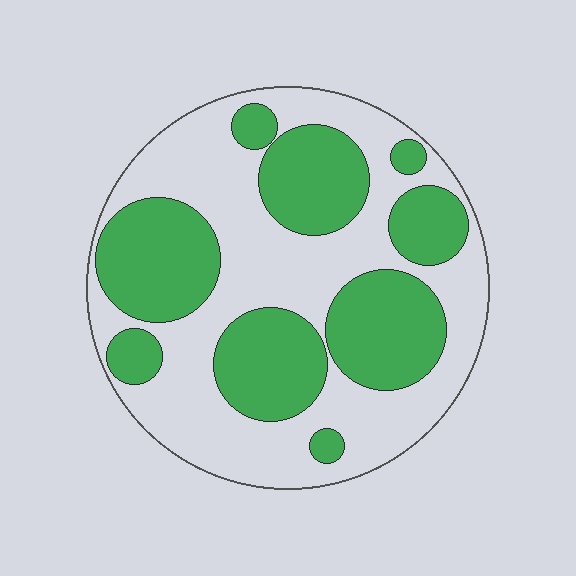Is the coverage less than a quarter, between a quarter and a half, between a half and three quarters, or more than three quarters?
Between a quarter and a half.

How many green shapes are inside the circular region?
9.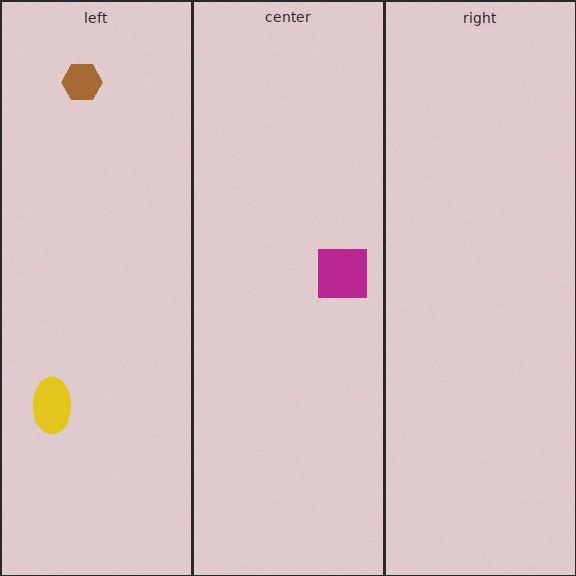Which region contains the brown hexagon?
The left region.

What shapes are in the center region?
The magenta square.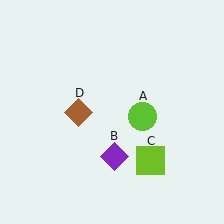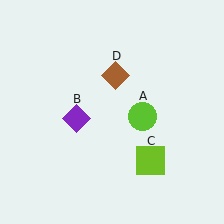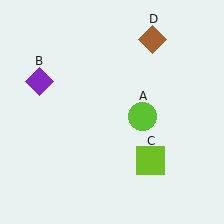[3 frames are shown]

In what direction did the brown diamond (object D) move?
The brown diamond (object D) moved up and to the right.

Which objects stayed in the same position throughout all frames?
Lime circle (object A) and lime square (object C) remained stationary.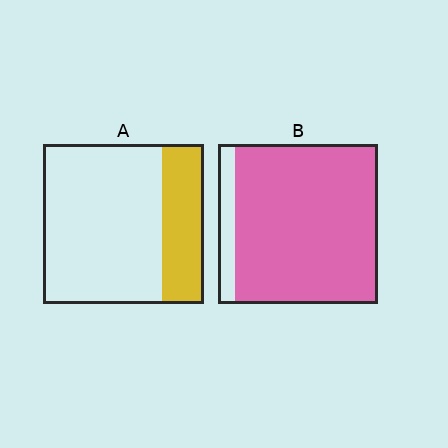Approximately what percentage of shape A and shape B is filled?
A is approximately 25% and B is approximately 90%.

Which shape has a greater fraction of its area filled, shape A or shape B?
Shape B.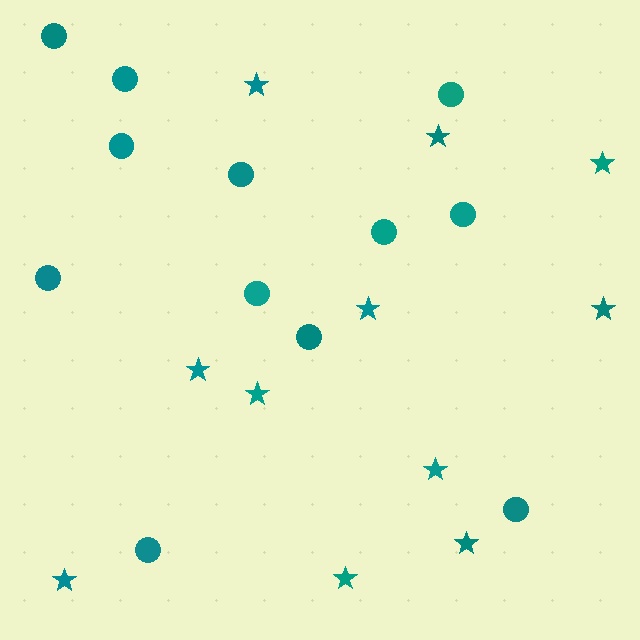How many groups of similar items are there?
There are 2 groups: one group of circles (12) and one group of stars (11).